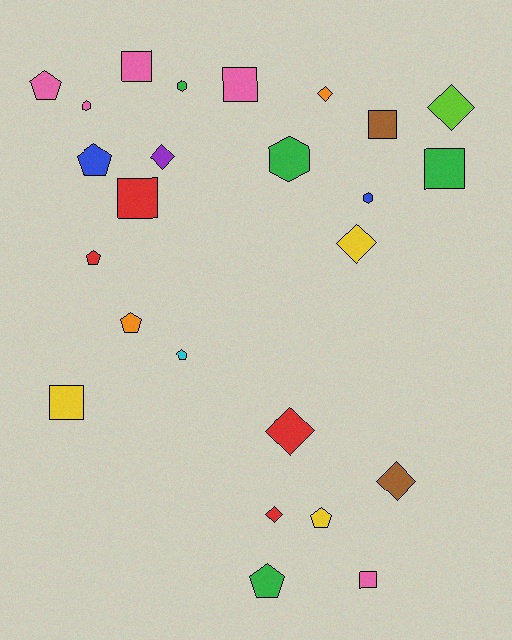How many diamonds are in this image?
There are 7 diamonds.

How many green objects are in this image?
There are 4 green objects.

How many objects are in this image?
There are 25 objects.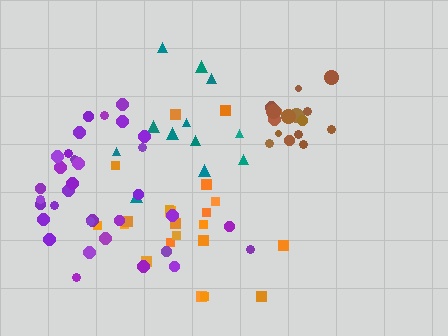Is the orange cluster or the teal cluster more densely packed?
Teal.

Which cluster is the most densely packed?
Brown.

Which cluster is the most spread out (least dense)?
Orange.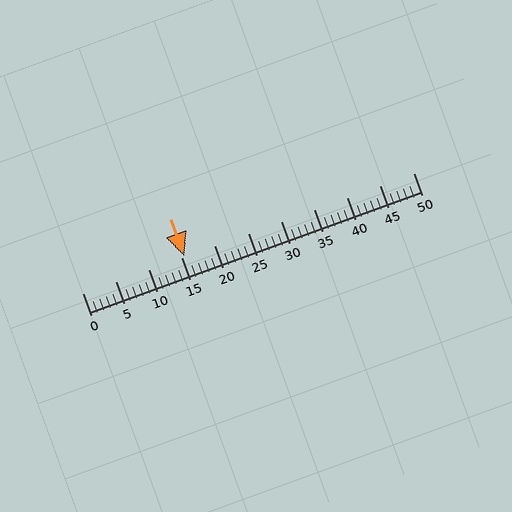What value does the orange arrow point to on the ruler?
The orange arrow points to approximately 15.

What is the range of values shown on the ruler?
The ruler shows values from 0 to 50.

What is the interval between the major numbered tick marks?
The major tick marks are spaced 5 units apart.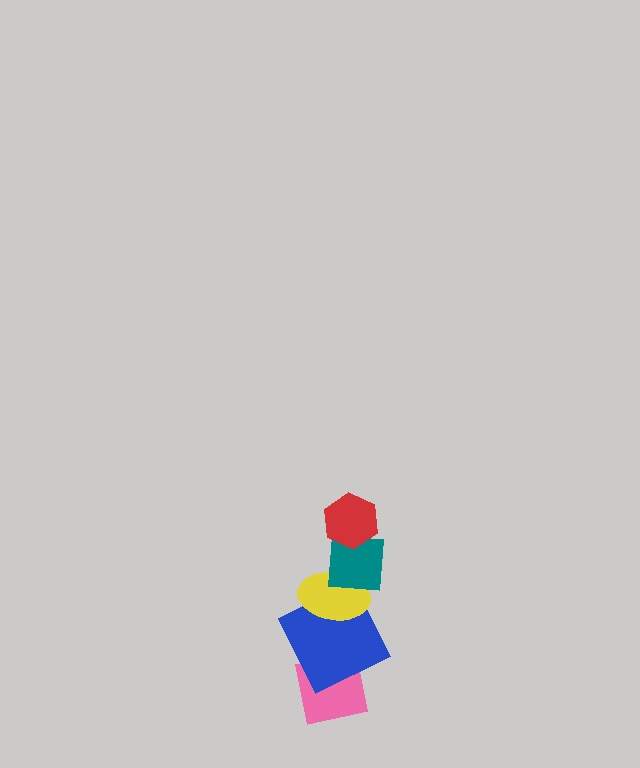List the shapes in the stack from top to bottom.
From top to bottom: the red hexagon, the teal square, the yellow ellipse, the blue square, the pink square.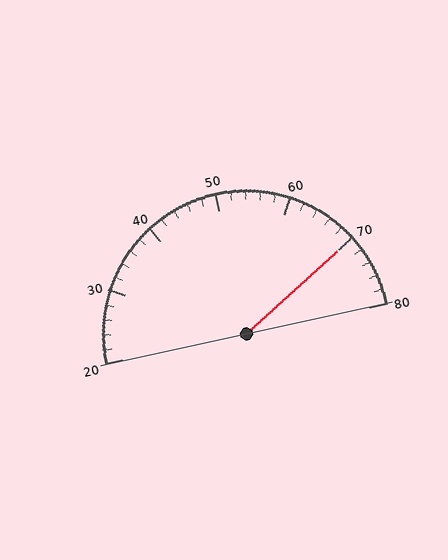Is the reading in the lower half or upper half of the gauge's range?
The reading is in the upper half of the range (20 to 80).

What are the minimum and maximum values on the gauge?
The gauge ranges from 20 to 80.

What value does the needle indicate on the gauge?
The needle indicates approximately 70.